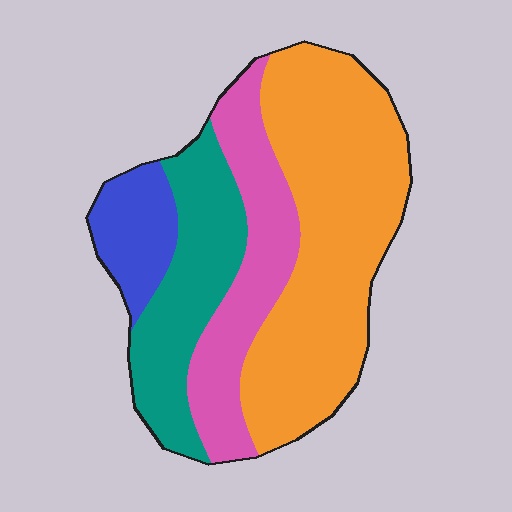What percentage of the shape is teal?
Teal covers roughly 20% of the shape.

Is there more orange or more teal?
Orange.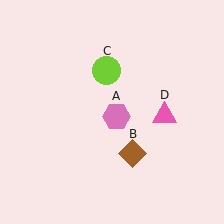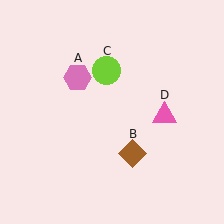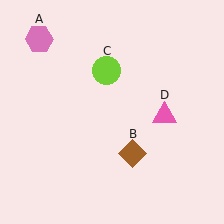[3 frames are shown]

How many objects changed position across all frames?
1 object changed position: pink hexagon (object A).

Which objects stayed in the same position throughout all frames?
Brown diamond (object B) and lime circle (object C) and pink triangle (object D) remained stationary.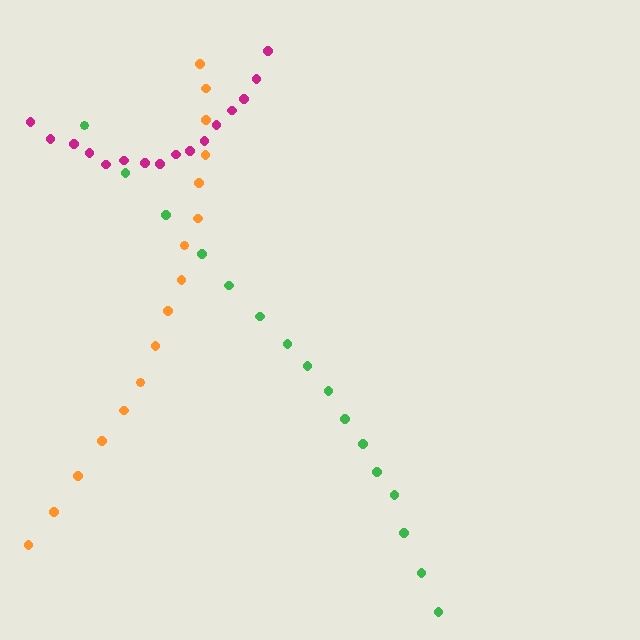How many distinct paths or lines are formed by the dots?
There are 3 distinct paths.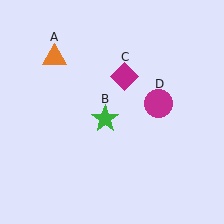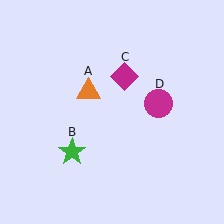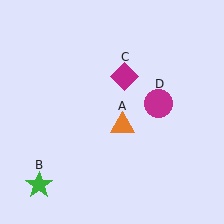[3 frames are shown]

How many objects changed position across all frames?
2 objects changed position: orange triangle (object A), green star (object B).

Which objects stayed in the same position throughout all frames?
Magenta diamond (object C) and magenta circle (object D) remained stationary.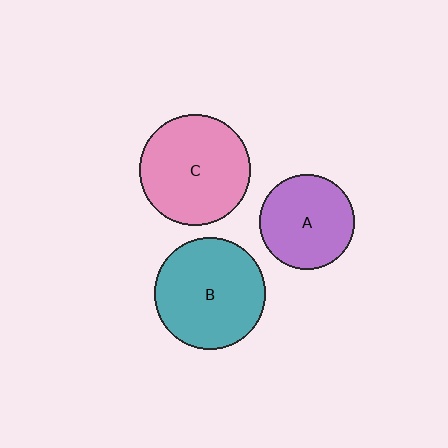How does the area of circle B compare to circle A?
Approximately 1.4 times.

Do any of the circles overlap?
No, none of the circles overlap.